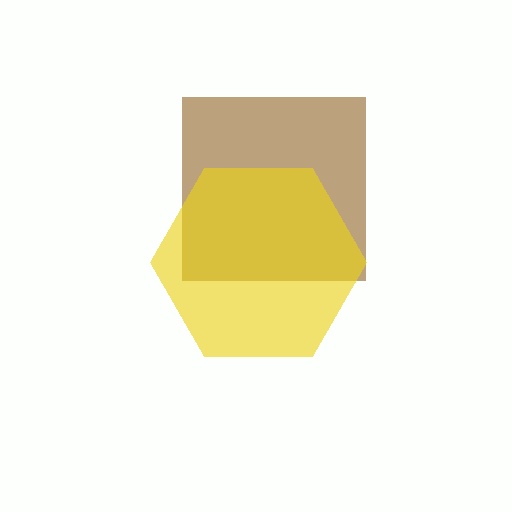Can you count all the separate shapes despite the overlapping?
Yes, there are 2 separate shapes.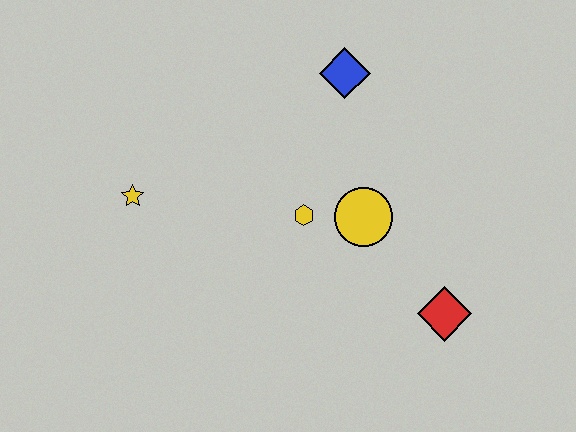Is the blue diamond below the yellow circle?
No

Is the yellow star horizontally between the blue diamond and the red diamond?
No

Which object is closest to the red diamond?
The yellow circle is closest to the red diamond.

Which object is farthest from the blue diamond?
The red diamond is farthest from the blue diamond.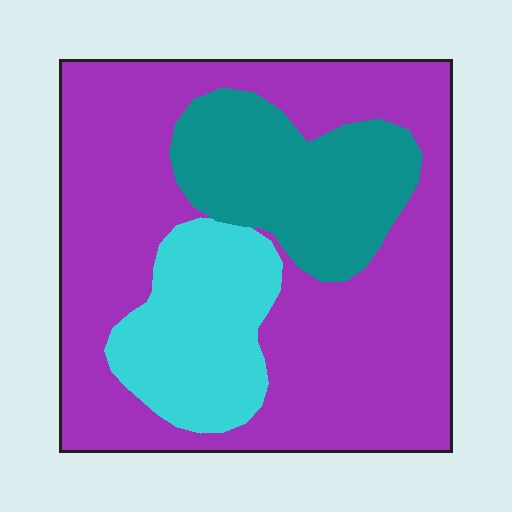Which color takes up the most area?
Purple, at roughly 65%.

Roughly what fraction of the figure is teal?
Teal covers about 20% of the figure.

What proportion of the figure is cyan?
Cyan covers roughly 15% of the figure.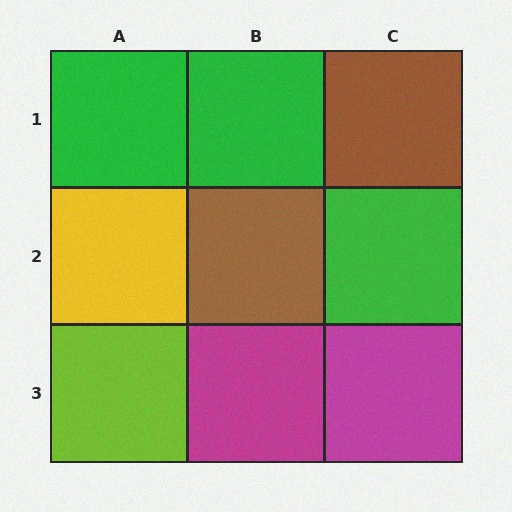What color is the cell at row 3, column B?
Magenta.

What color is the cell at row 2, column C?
Green.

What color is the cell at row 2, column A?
Yellow.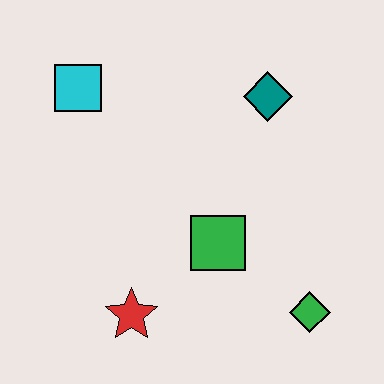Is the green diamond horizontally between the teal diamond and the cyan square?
No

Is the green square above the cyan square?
No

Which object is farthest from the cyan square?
The green diamond is farthest from the cyan square.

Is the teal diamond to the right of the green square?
Yes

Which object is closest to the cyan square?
The teal diamond is closest to the cyan square.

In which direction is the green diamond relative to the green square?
The green diamond is to the right of the green square.